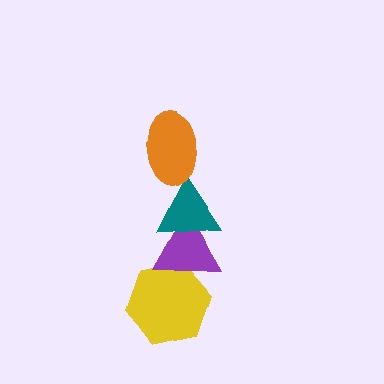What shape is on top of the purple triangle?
The teal triangle is on top of the purple triangle.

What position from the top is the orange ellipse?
The orange ellipse is 1st from the top.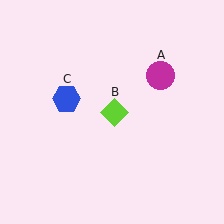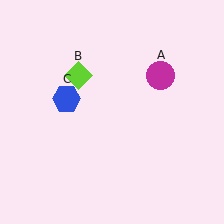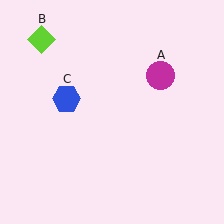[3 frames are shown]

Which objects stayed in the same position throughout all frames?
Magenta circle (object A) and blue hexagon (object C) remained stationary.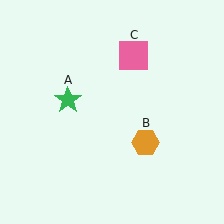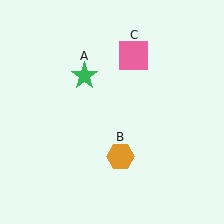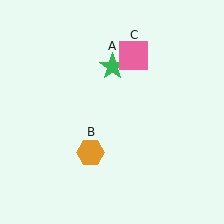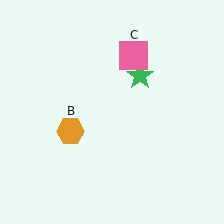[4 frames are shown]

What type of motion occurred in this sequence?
The green star (object A), orange hexagon (object B) rotated clockwise around the center of the scene.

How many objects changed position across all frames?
2 objects changed position: green star (object A), orange hexagon (object B).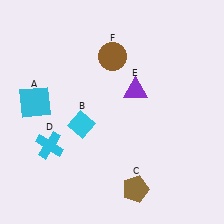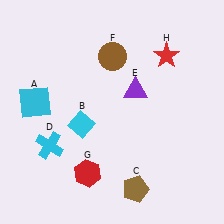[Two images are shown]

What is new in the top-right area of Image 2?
A red star (H) was added in the top-right area of Image 2.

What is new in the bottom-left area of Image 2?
A red hexagon (G) was added in the bottom-left area of Image 2.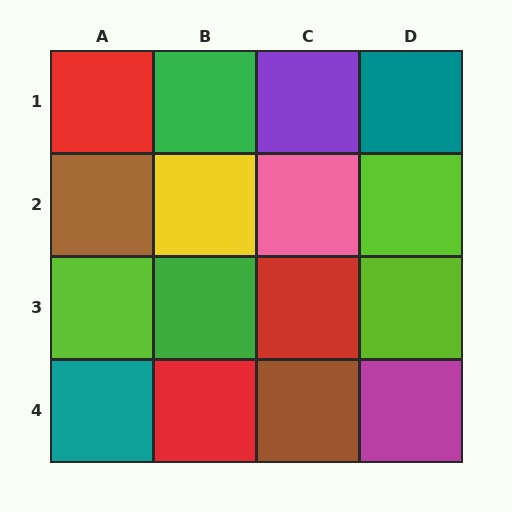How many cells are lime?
3 cells are lime.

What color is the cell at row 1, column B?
Green.